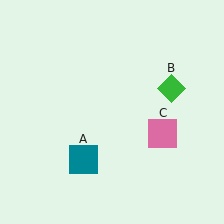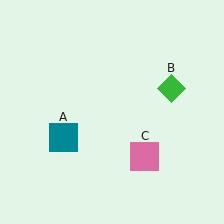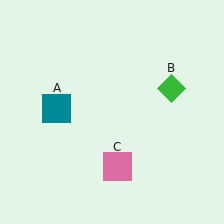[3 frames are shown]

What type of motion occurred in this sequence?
The teal square (object A), pink square (object C) rotated clockwise around the center of the scene.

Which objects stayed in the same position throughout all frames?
Green diamond (object B) remained stationary.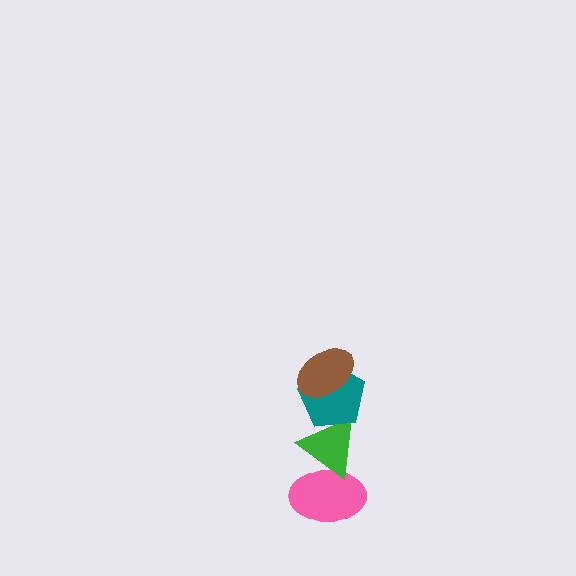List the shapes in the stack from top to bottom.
From top to bottom: the brown ellipse, the teal pentagon, the green triangle, the pink ellipse.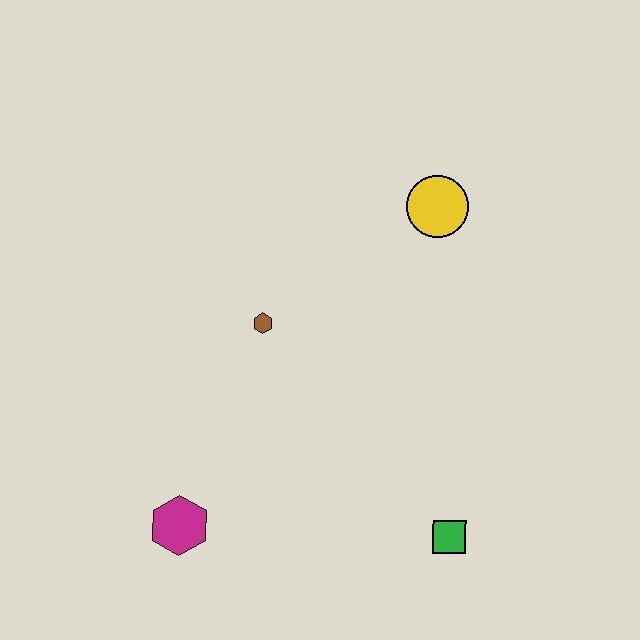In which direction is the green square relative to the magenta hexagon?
The green square is to the right of the magenta hexagon.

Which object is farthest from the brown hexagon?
The green square is farthest from the brown hexagon.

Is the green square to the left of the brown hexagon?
No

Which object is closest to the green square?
The magenta hexagon is closest to the green square.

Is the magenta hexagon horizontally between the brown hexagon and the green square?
No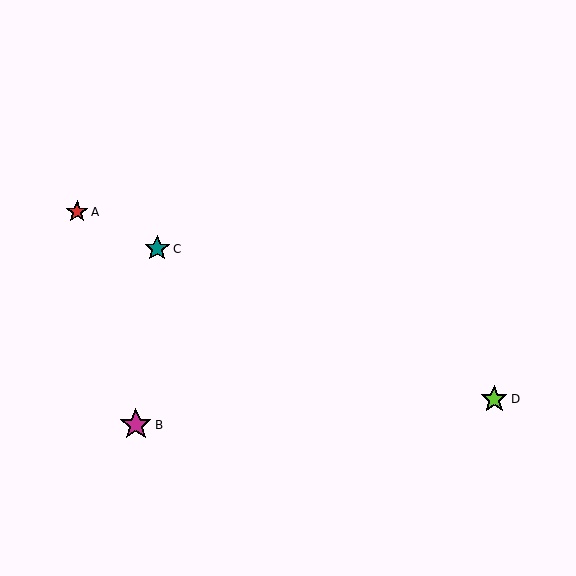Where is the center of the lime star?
The center of the lime star is at (494, 399).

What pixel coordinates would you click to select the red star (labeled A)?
Click at (77, 212) to select the red star A.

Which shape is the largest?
The magenta star (labeled B) is the largest.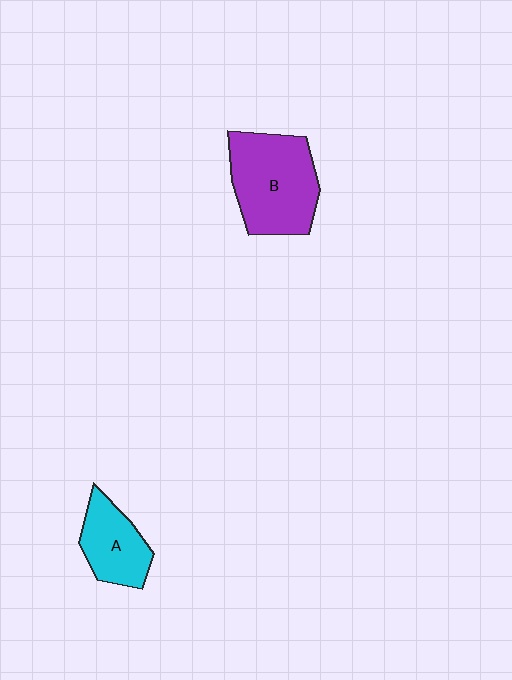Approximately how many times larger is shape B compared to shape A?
Approximately 1.7 times.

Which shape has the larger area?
Shape B (purple).